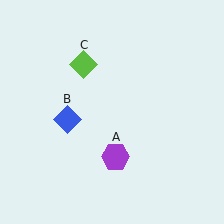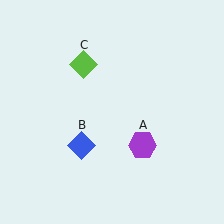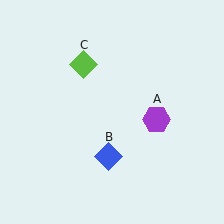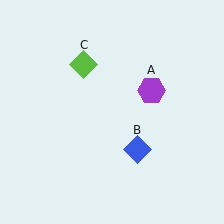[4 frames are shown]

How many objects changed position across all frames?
2 objects changed position: purple hexagon (object A), blue diamond (object B).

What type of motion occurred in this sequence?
The purple hexagon (object A), blue diamond (object B) rotated counterclockwise around the center of the scene.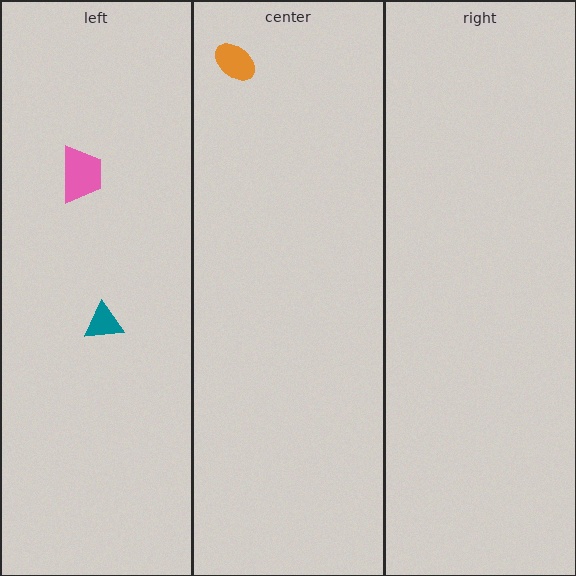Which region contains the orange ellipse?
The center region.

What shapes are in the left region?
The pink trapezoid, the teal triangle.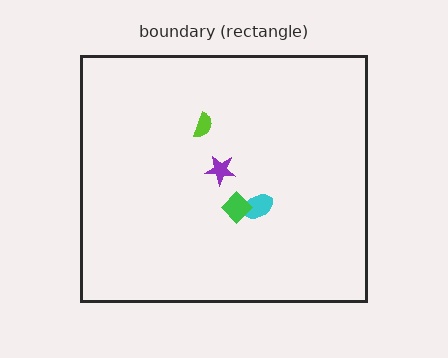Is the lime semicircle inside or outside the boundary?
Inside.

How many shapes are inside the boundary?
4 inside, 0 outside.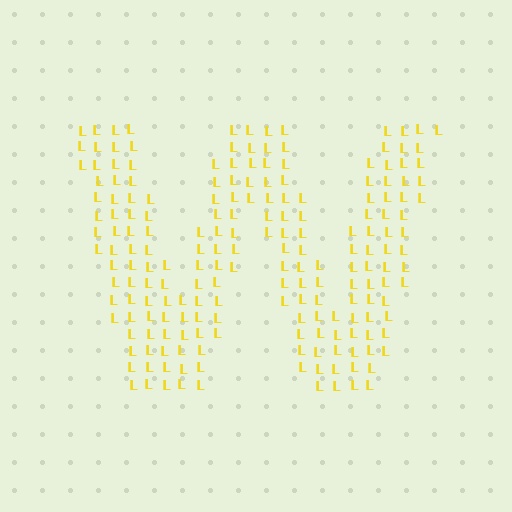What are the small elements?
The small elements are letter L's.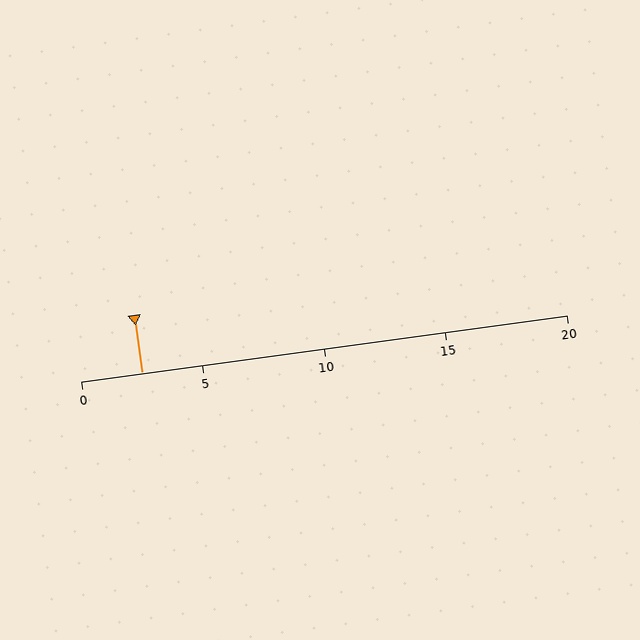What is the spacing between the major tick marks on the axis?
The major ticks are spaced 5 apart.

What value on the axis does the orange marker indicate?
The marker indicates approximately 2.5.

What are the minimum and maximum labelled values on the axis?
The axis runs from 0 to 20.